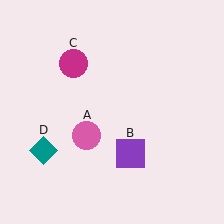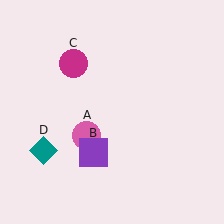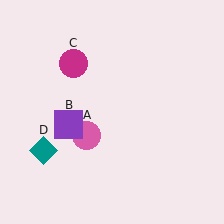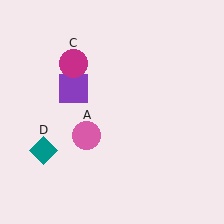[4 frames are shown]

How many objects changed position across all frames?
1 object changed position: purple square (object B).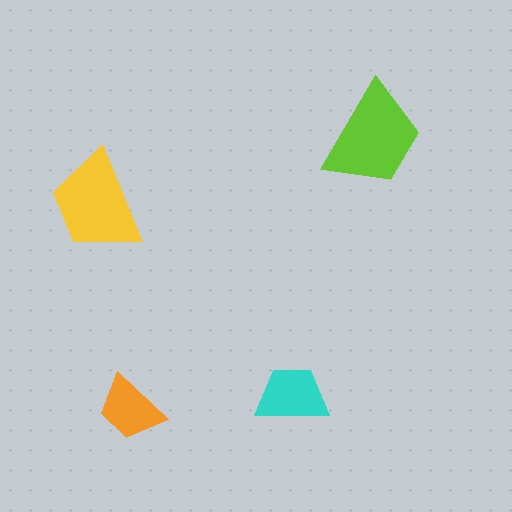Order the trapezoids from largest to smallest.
the lime one, the yellow one, the cyan one, the orange one.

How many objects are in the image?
There are 4 objects in the image.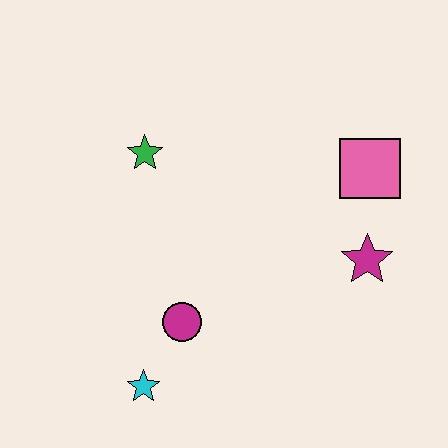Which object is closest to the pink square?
The magenta star is closest to the pink square.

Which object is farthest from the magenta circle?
The pink square is farthest from the magenta circle.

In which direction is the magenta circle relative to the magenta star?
The magenta circle is to the left of the magenta star.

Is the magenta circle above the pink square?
No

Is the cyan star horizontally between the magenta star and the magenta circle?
No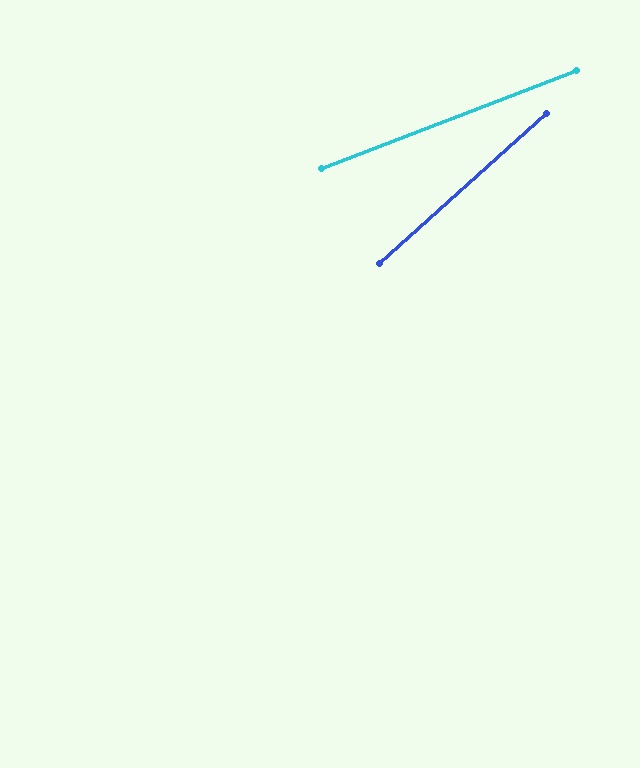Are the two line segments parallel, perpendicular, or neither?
Neither parallel nor perpendicular — they differ by about 21°.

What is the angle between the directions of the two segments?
Approximately 21 degrees.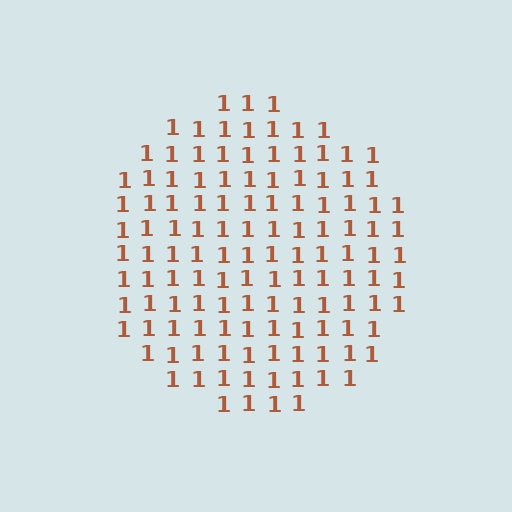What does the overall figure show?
The overall figure shows a circle.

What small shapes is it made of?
It is made of small digit 1's.